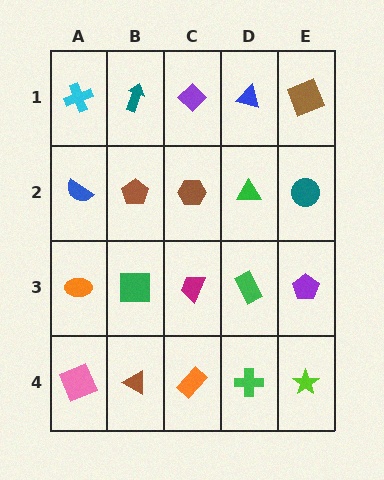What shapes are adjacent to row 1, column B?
A brown pentagon (row 2, column B), a cyan cross (row 1, column A), a purple diamond (row 1, column C).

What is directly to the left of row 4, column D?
An orange rectangle.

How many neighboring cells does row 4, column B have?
3.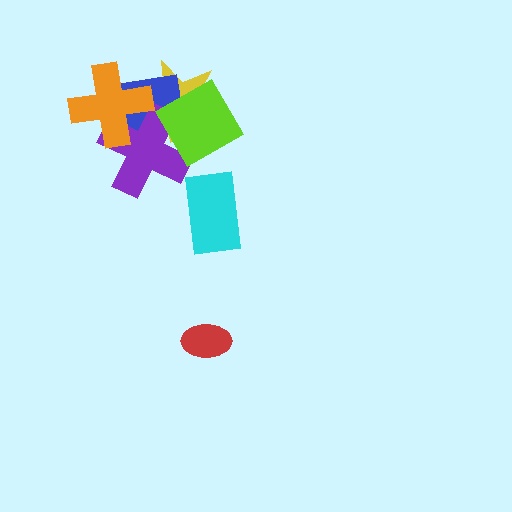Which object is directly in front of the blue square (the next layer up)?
The purple cross is directly in front of the blue square.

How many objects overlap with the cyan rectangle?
0 objects overlap with the cyan rectangle.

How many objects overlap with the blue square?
4 objects overlap with the blue square.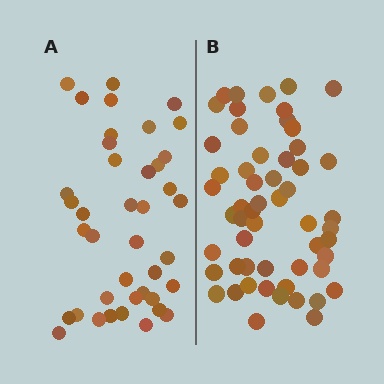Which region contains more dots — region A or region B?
Region B (the right region) has more dots.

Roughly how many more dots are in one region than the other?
Region B has approximately 15 more dots than region A.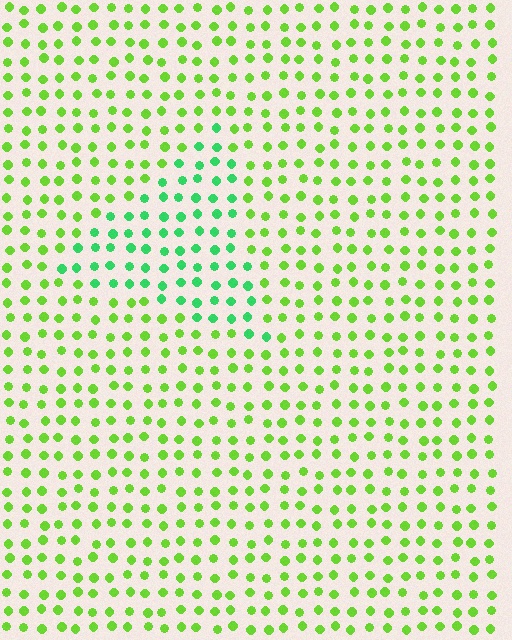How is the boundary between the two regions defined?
The boundary is defined purely by a slight shift in hue (about 39 degrees). Spacing, size, and orientation are identical on both sides.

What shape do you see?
I see a triangle.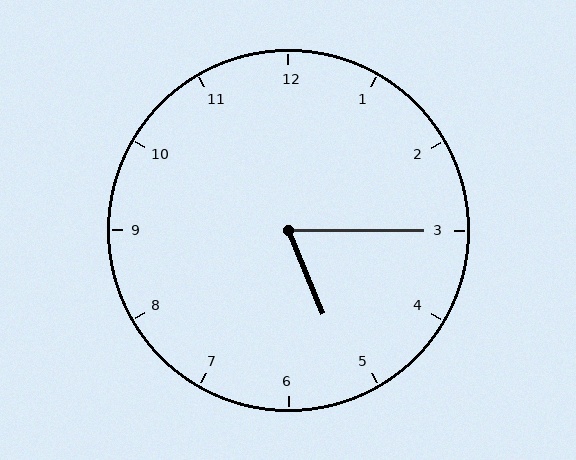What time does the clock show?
5:15.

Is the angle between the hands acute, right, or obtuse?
It is acute.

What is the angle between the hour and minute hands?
Approximately 68 degrees.